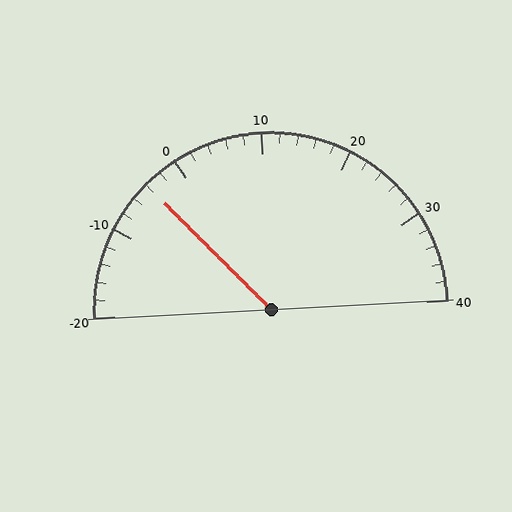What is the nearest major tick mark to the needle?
The nearest major tick mark is 0.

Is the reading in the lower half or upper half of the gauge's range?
The reading is in the lower half of the range (-20 to 40).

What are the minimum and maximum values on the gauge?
The gauge ranges from -20 to 40.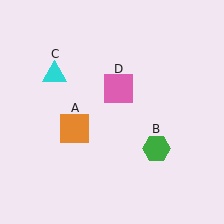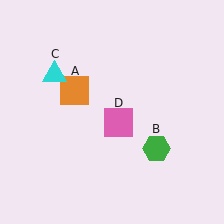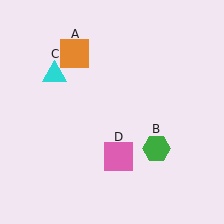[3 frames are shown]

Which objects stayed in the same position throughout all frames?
Green hexagon (object B) and cyan triangle (object C) remained stationary.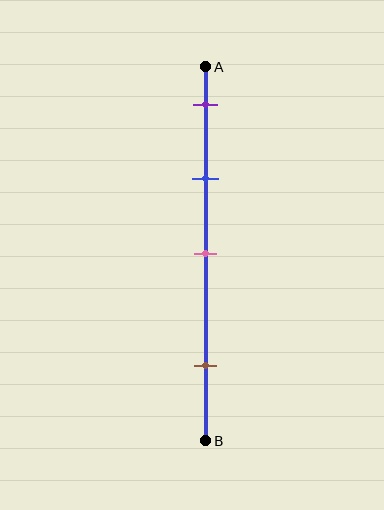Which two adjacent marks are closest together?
The purple and blue marks are the closest adjacent pair.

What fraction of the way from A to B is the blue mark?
The blue mark is approximately 30% (0.3) of the way from A to B.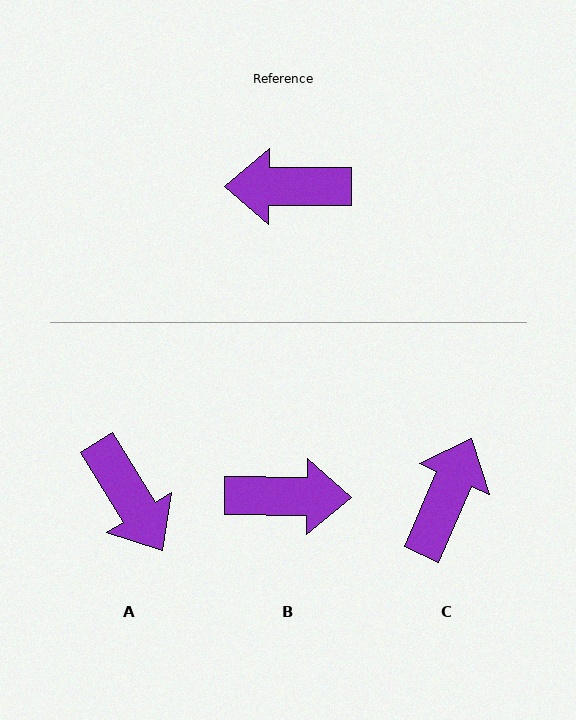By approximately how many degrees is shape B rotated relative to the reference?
Approximately 180 degrees counter-clockwise.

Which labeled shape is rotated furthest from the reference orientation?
B, about 180 degrees away.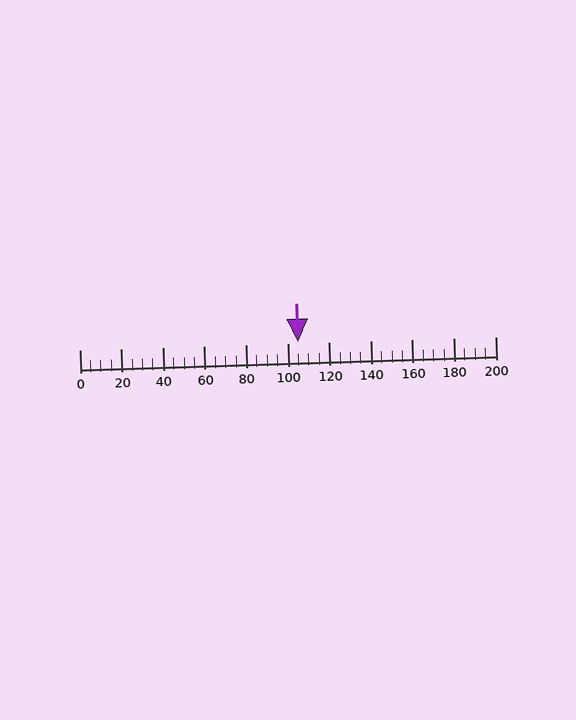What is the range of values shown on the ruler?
The ruler shows values from 0 to 200.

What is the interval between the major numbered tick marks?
The major tick marks are spaced 20 units apart.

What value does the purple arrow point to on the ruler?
The purple arrow points to approximately 105.